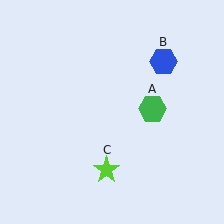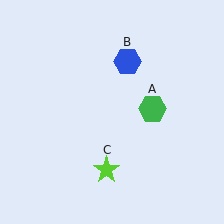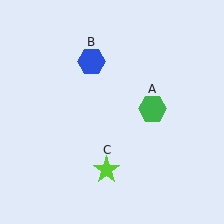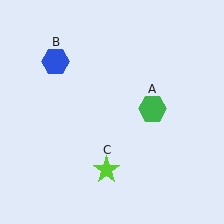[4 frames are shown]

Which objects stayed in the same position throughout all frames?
Green hexagon (object A) and lime star (object C) remained stationary.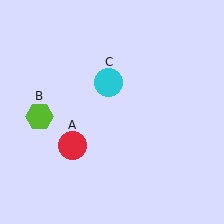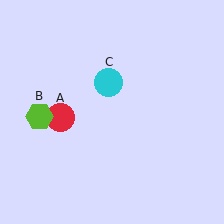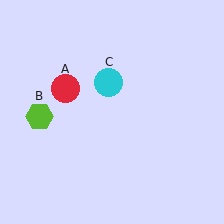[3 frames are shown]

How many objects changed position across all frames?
1 object changed position: red circle (object A).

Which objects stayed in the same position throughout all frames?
Lime hexagon (object B) and cyan circle (object C) remained stationary.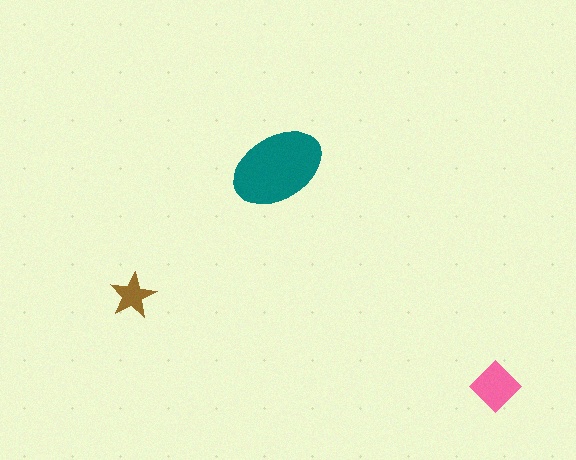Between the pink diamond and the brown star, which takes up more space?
The pink diamond.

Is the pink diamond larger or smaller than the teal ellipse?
Smaller.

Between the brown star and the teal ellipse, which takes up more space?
The teal ellipse.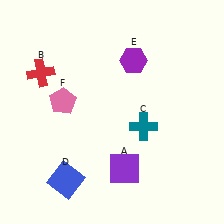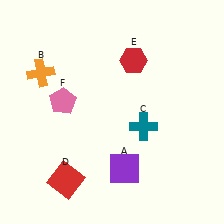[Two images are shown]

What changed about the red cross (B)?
In Image 1, B is red. In Image 2, it changed to orange.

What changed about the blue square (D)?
In Image 1, D is blue. In Image 2, it changed to red.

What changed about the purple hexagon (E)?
In Image 1, E is purple. In Image 2, it changed to red.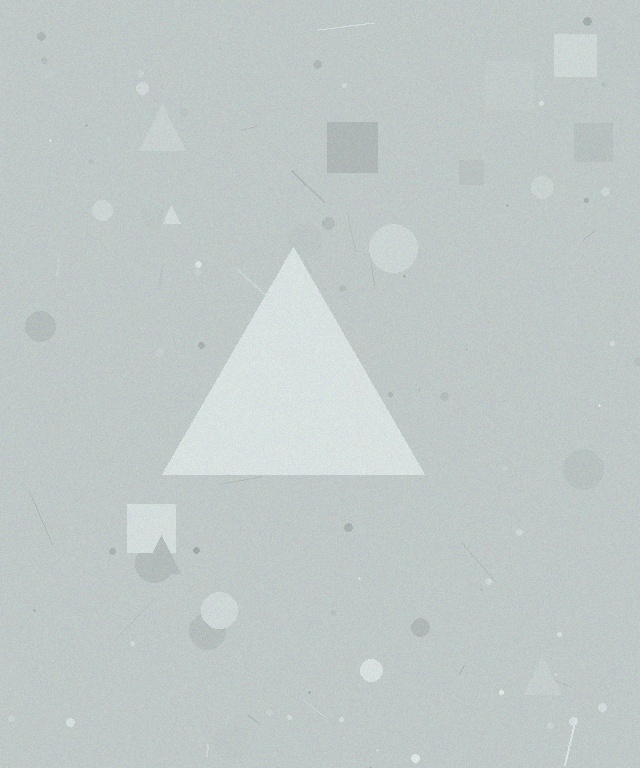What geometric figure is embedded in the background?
A triangle is embedded in the background.